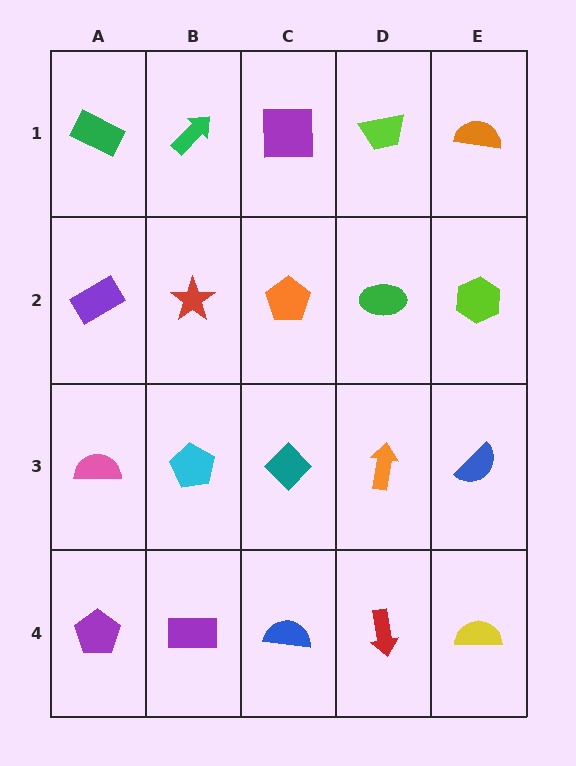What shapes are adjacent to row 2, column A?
A green rectangle (row 1, column A), a pink semicircle (row 3, column A), a red star (row 2, column B).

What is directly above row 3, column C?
An orange pentagon.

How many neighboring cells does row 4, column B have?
3.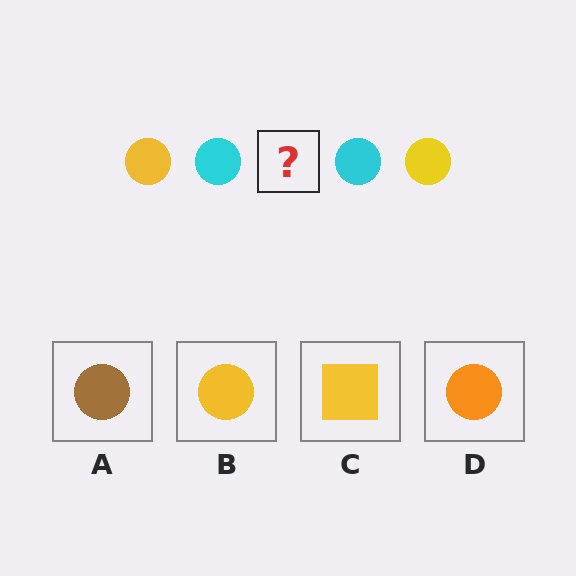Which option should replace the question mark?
Option B.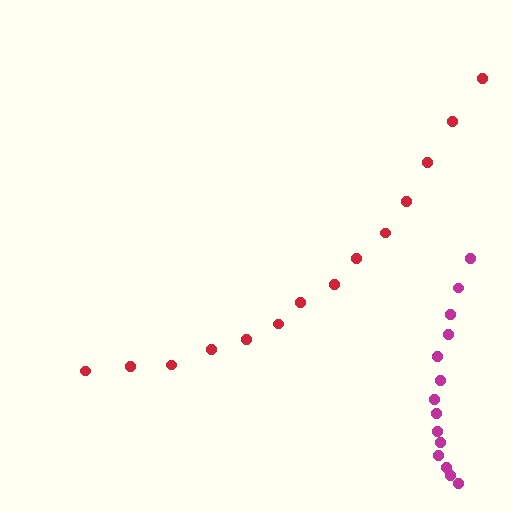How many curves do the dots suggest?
There are 2 distinct paths.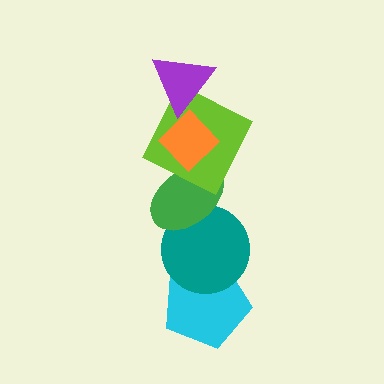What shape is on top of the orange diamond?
The purple triangle is on top of the orange diamond.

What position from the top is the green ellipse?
The green ellipse is 4th from the top.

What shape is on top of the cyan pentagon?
The teal circle is on top of the cyan pentagon.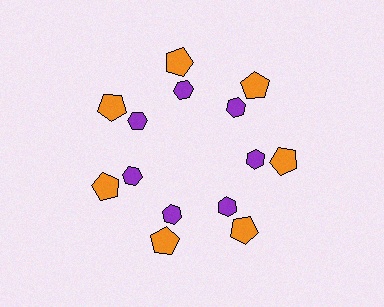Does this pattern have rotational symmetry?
Yes, this pattern has 7-fold rotational symmetry. It looks the same after rotating 51 degrees around the center.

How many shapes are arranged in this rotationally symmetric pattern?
There are 14 shapes, arranged in 7 groups of 2.